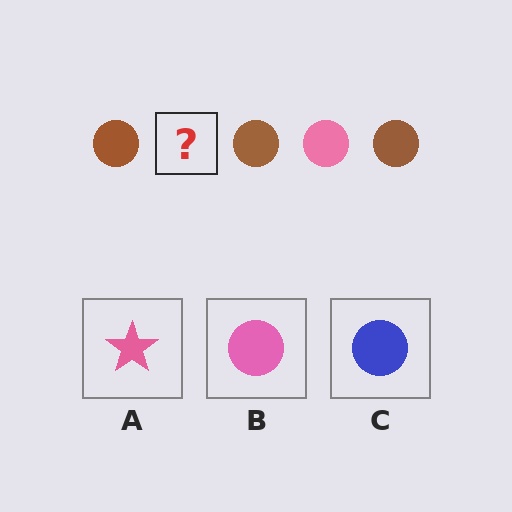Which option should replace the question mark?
Option B.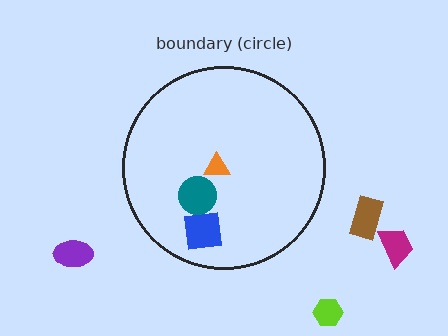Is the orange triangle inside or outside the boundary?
Inside.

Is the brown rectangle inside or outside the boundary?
Outside.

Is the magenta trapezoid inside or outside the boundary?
Outside.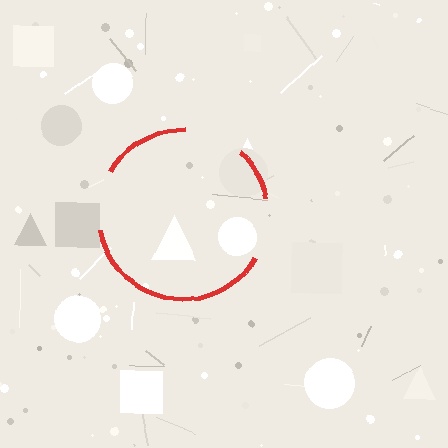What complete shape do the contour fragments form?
The contour fragments form a circle.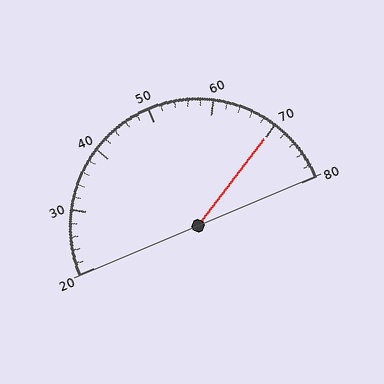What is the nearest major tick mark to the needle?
The nearest major tick mark is 70.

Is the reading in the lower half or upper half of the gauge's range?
The reading is in the upper half of the range (20 to 80).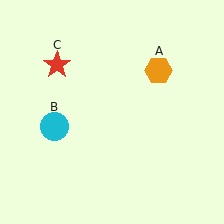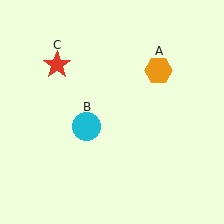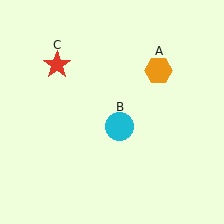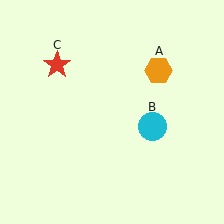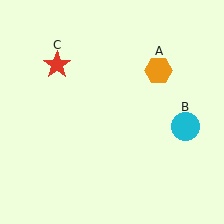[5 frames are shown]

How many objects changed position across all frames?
1 object changed position: cyan circle (object B).